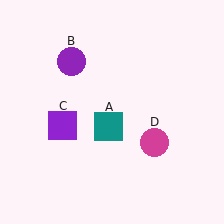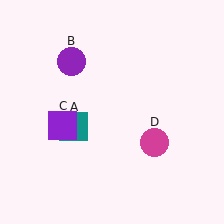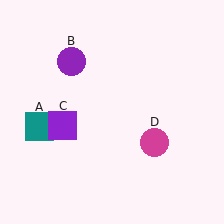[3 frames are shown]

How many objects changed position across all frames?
1 object changed position: teal square (object A).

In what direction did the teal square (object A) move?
The teal square (object A) moved left.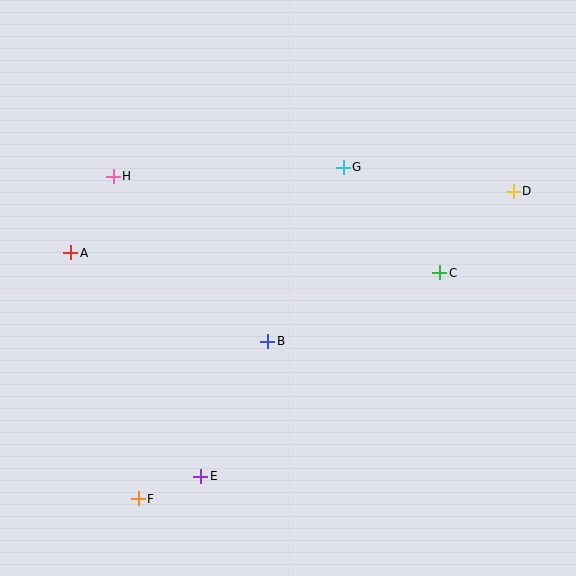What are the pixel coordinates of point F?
Point F is at (138, 499).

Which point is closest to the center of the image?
Point B at (268, 341) is closest to the center.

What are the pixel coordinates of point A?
Point A is at (71, 253).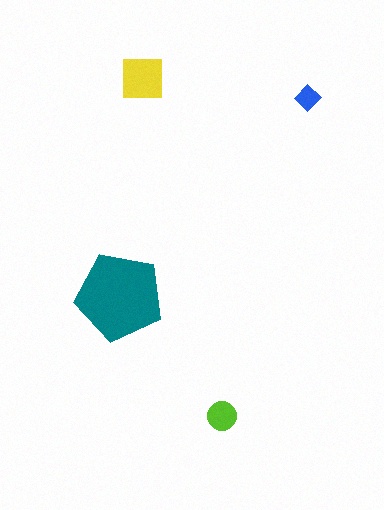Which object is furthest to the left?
The teal pentagon is leftmost.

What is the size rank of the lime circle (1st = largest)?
3rd.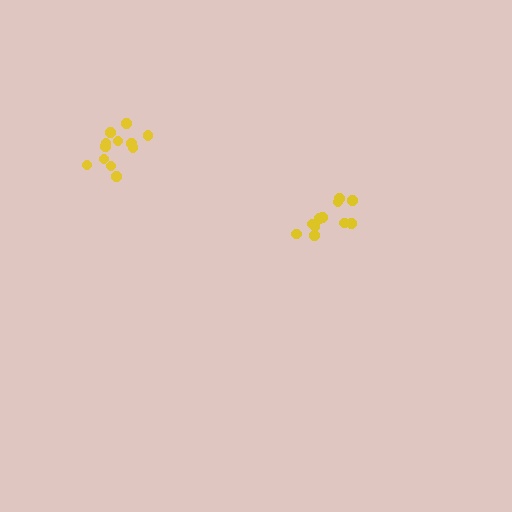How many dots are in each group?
Group 1: 12 dots, Group 2: 11 dots (23 total).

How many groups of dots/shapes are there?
There are 2 groups.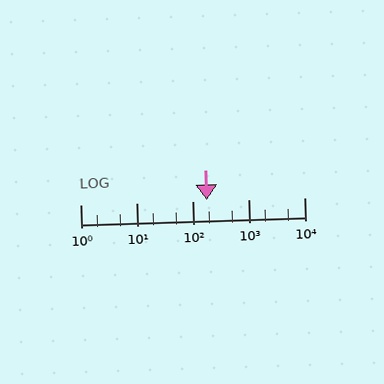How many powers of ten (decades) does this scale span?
The scale spans 4 decades, from 1 to 10000.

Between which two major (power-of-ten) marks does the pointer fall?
The pointer is between 100 and 1000.